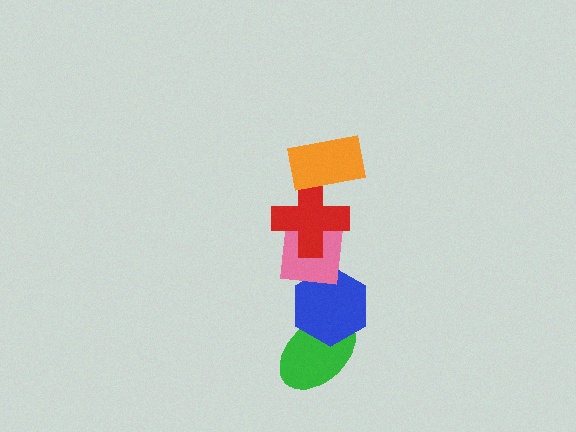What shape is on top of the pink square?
The red cross is on top of the pink square.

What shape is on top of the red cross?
The orange rectangle is on top of the red cross.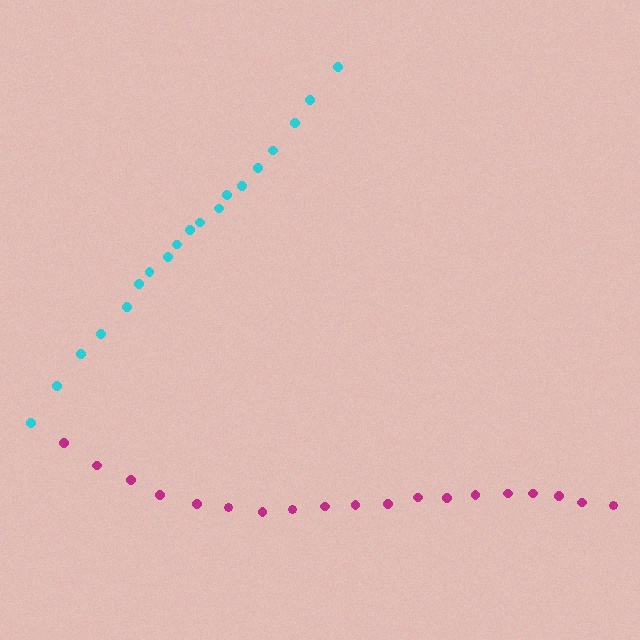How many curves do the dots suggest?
There are 2 distinct paths.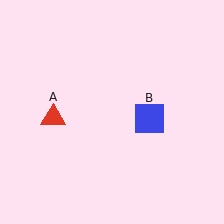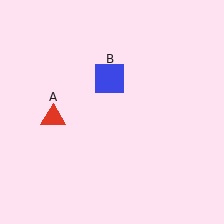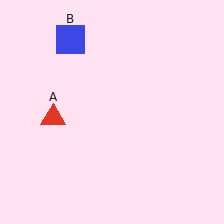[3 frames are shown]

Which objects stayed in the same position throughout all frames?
Red triangle (object A) remained stationary.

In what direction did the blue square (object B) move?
The blue square (object B) moved up and to the left.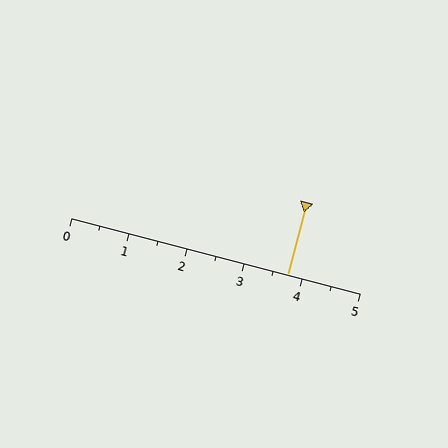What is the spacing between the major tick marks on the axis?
The major ticks are spaced 1 apart.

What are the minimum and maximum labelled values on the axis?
The axis runs from 0 to 5.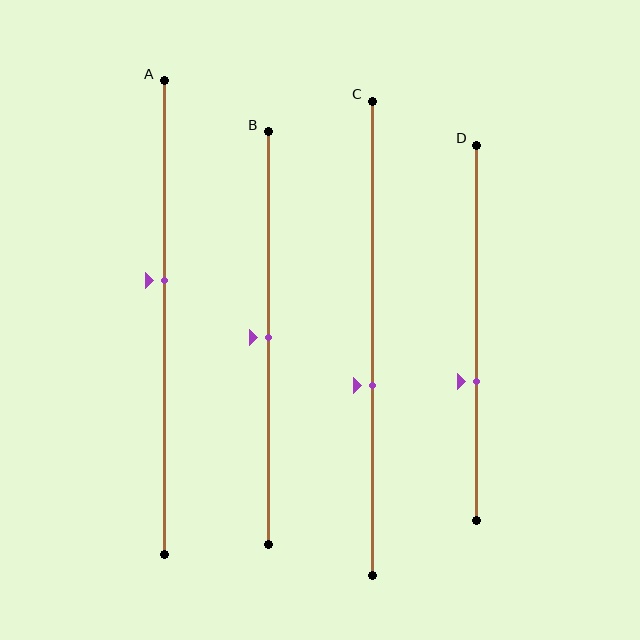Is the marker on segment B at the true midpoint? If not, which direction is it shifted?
Yes, the marker on segment B is at the true midpoint.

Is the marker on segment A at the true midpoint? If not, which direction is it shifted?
No, the marker on segment A is shifted upward by about 8% of the segment length.